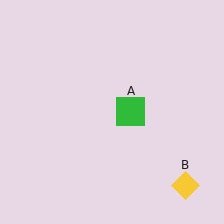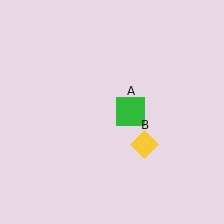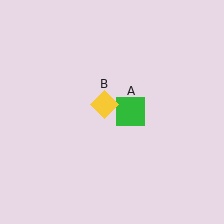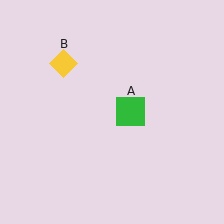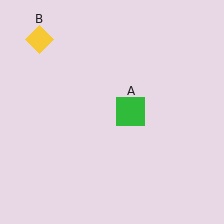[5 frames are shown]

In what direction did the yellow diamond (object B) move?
The yellow diamond (object B) moved up and to the left.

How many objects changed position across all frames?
1 object changed position: yellow diamond (object B).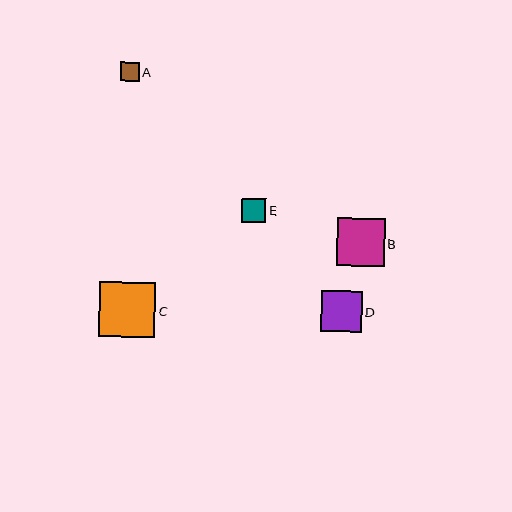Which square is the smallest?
Square A is the smallest with a size of approximately 19 pixels.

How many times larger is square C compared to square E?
Square C is approximately 2.3 times the size of square E.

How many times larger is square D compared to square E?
Square D is approximately 1.7 times the size of square E.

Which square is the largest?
Square C is the largest with a size of approximately 56 pixels.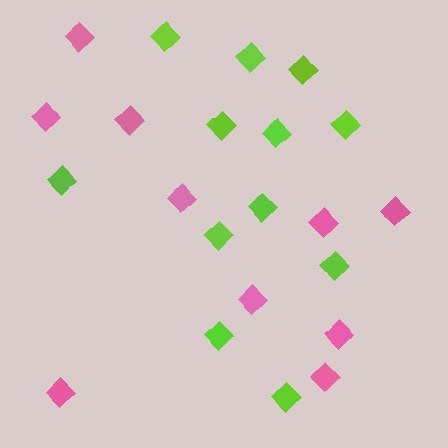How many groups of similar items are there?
There are 2 groups: one group of pink diamonds (10) and one group of lime diamonds (12).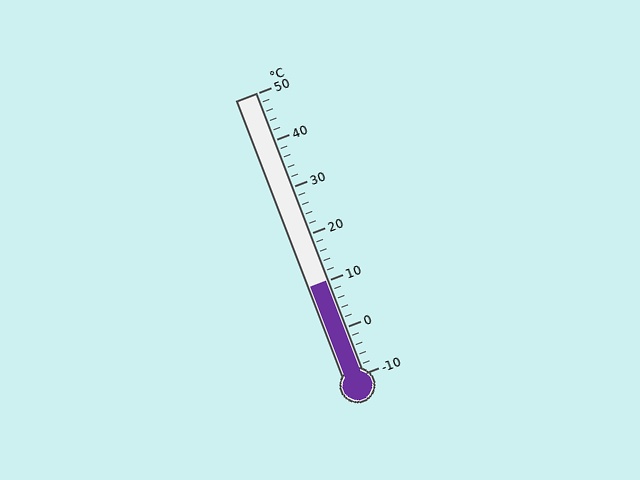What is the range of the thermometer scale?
The thermometer scale ranges from -10°C to 50°C.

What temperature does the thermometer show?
The thermometer shows approximately 10°C.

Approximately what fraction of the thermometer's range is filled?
The thermometer is filled to approximately 35% of its range.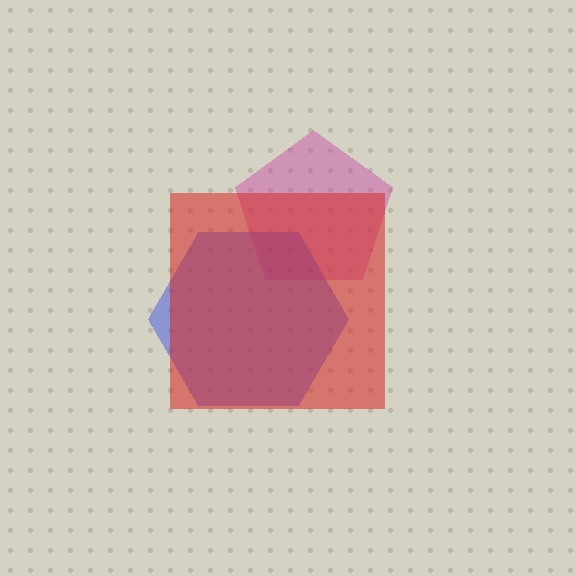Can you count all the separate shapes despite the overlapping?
Yes, there are 3 separate shapes.